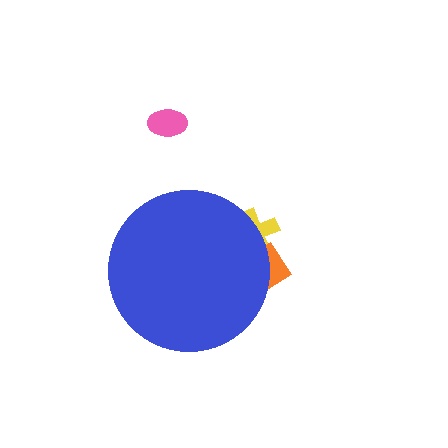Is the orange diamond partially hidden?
Yes, the orange diamond is partially hidden behind the blue circle.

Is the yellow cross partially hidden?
Yes, the yellow cross is partially hidden behind the blue circle.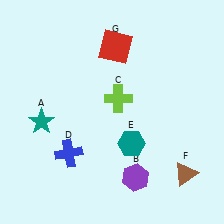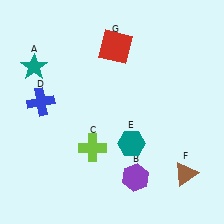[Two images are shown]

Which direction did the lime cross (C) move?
The lime cross (C) moved down.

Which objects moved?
The objects that moved are: the teal star (A), the lime cross (C), the blue cross (D).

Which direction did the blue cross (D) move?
The blue cross (D) moved up.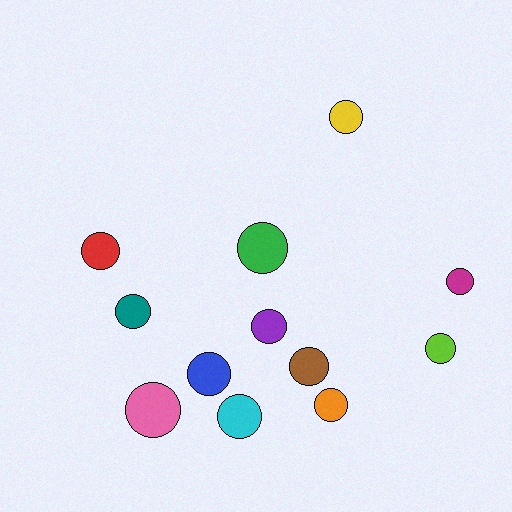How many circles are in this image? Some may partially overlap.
There are 12 circles.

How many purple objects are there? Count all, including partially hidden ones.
There is 1 purple object.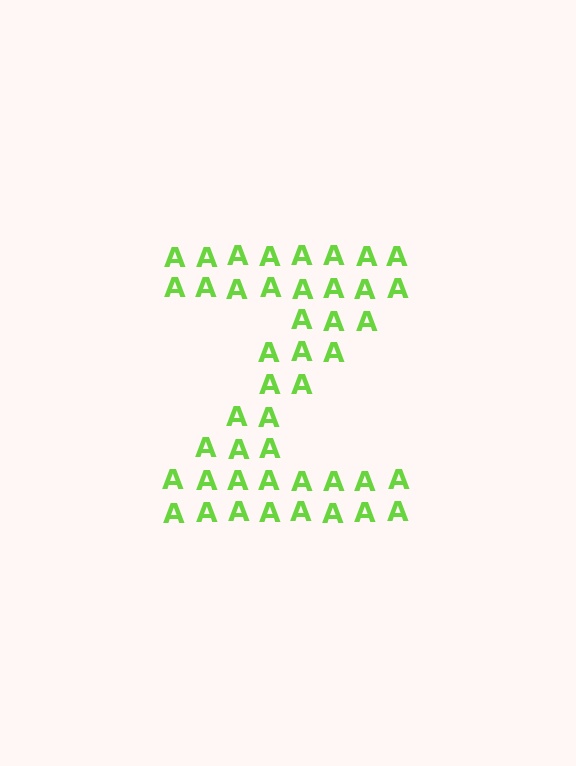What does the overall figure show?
The overall figure shows the letter Z.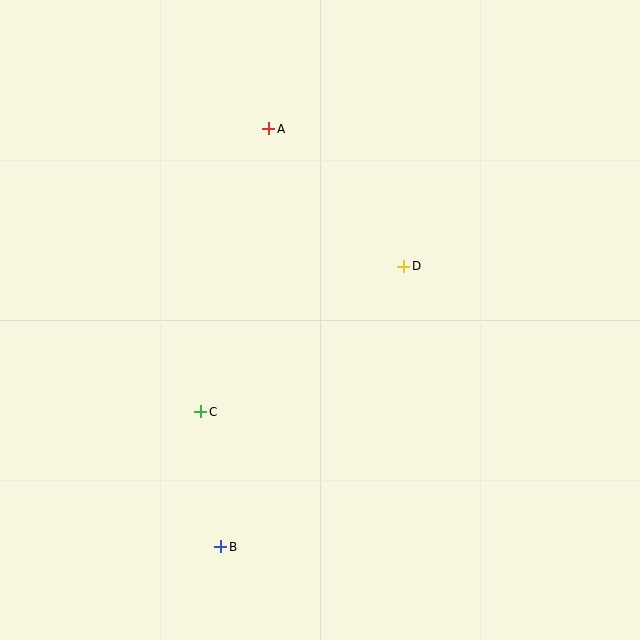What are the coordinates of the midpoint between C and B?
The midpoint between C and B is at (211, 479).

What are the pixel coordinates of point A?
Point A is at (268, 129).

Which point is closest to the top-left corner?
Point A is closest to the top-left corner.